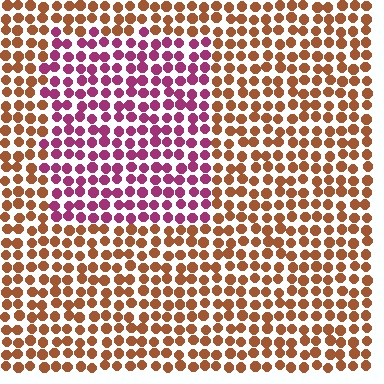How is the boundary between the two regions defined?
The boundary is defined purely by a slight shift in hue (about 58 degrees). Spacing, size, and orientation are identical on both sides.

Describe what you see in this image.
The image is filled with small brown elements in a uniform arrangement. A rectangle-shaped region is visible where the elements are tinted to a slightly different hue, forming a subtle color boundary.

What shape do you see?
I see a rectangle.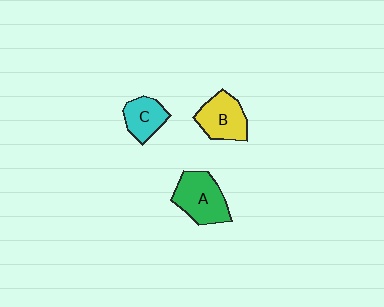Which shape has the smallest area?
Shape C (cyan).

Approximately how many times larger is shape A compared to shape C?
Approximately 1.5 times.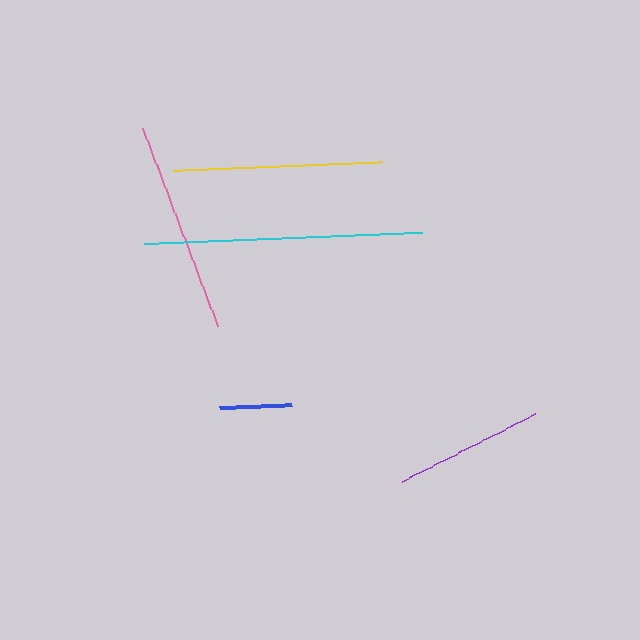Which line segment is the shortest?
The blue line is the shortest at approximately 72 pixels.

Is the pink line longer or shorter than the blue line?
The pink line is longer than the blue line.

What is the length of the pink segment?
The pink segment is approximately 212 pixels long.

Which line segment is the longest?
The cyan line is the longest at approximately 277 pixels.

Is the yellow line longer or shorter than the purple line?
The yellow line is longer than the purple line.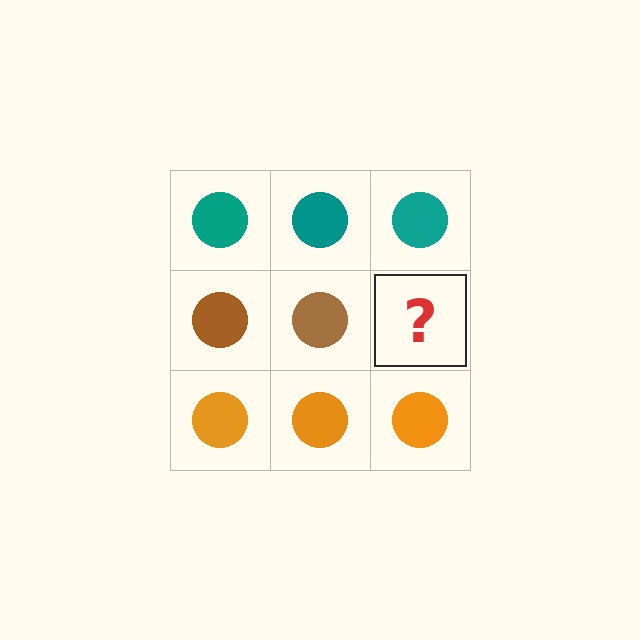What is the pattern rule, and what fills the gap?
The rule is that each row has a consistent color. The gap should be filled with a brown circle.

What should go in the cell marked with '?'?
The missing cell should contain a brown circle.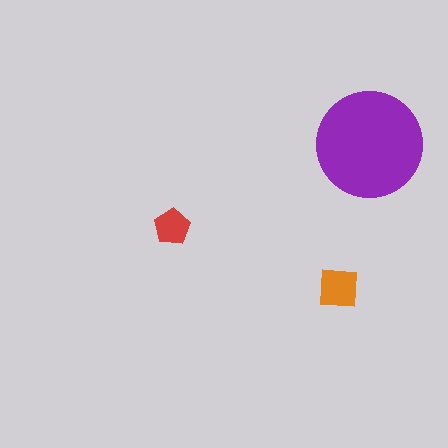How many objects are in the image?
There are 3 objects in the image.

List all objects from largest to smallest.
The purple circle, the orange square, the red pentagon.